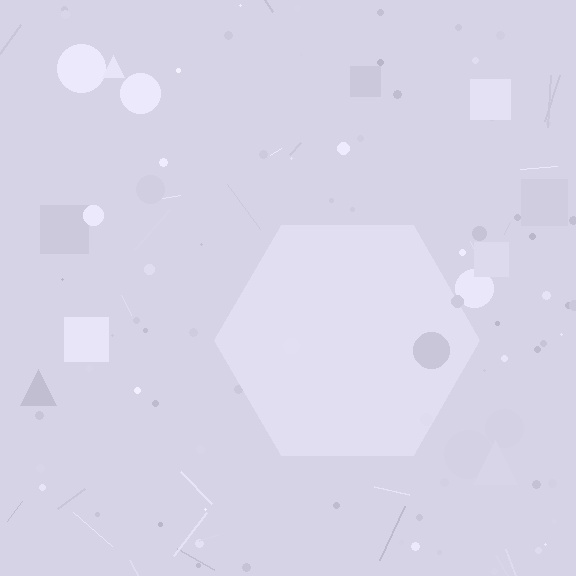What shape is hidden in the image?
A hexagon is hidden in the image.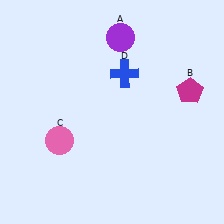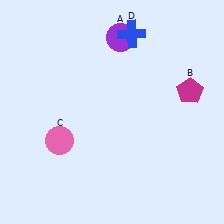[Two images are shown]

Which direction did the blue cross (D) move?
The blue cross (D) moved up.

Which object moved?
The blue cross (D) moved up.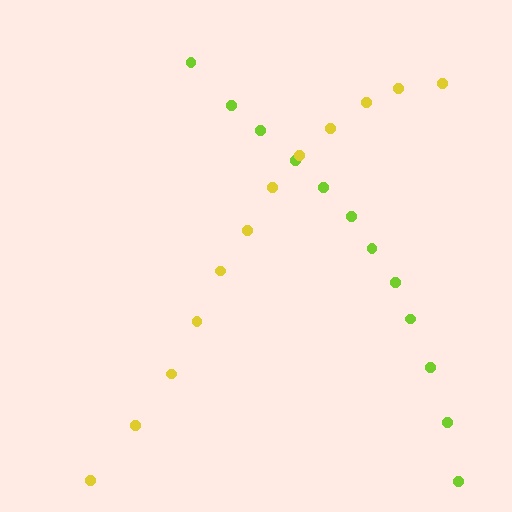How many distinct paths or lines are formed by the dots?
There are 2 distinct paths.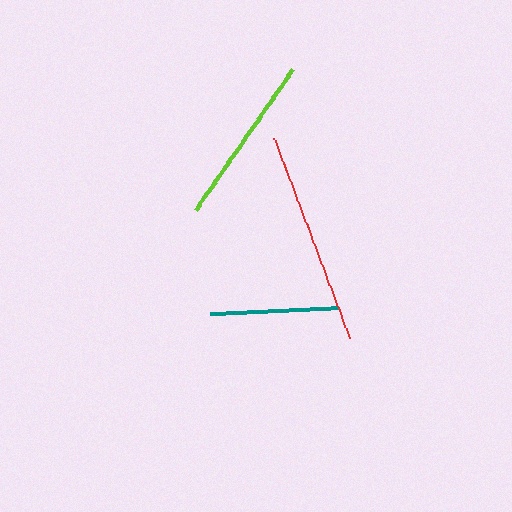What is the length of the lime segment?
The lime segment is approximately 171 pixels long.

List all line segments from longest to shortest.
From longest to shortest: red, lime, teal.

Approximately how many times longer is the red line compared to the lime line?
The red line is approximately 1.2 times the length of the lime line.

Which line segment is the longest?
The red line is the longest at approximately 213 pixels.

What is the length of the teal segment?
The teal segment is approximately 129 pixels long.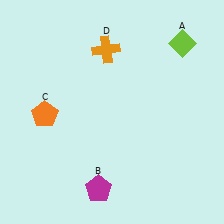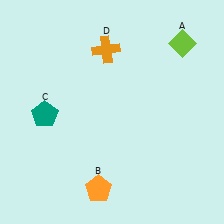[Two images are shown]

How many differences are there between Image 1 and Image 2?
There are 2 differences between the two images.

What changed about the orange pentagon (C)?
In Image 1, C is orange. In Image 2, it changed to teal.